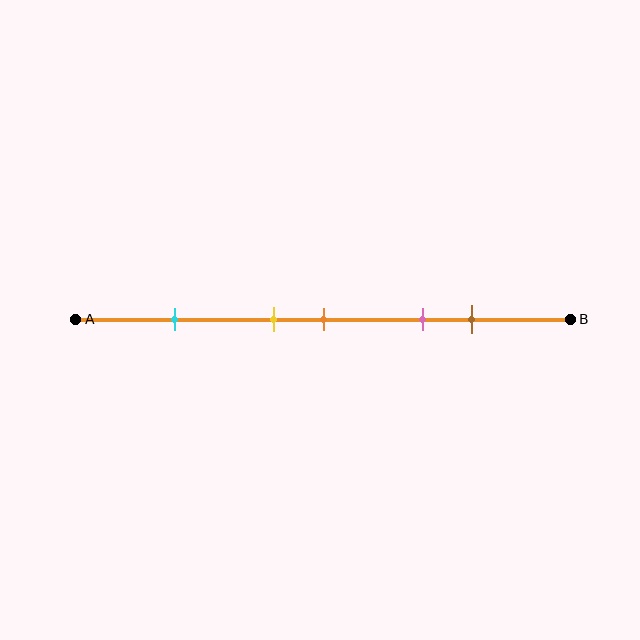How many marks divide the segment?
There are 5 marks dividing the segment.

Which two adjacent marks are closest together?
The yellow and orange marks are the closest adjacent pair.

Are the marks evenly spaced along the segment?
No, the marks are not evenly spaced.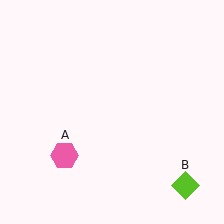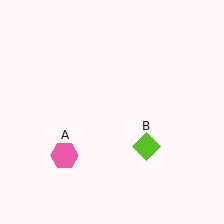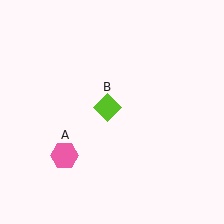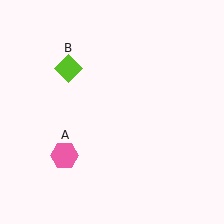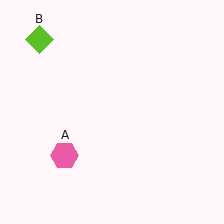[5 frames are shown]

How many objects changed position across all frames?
1 object changed position: lime diamond (object B).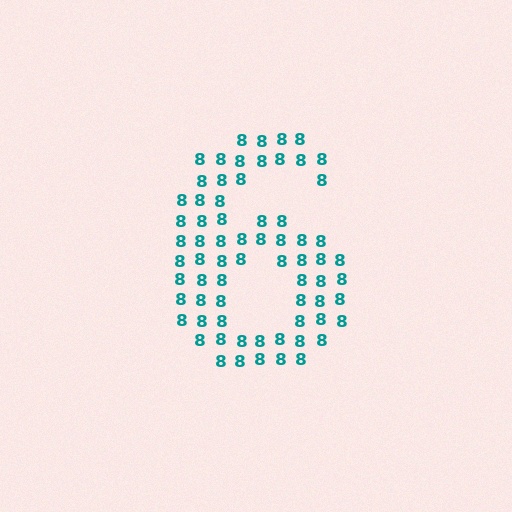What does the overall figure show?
The overall figure shows the digit 6.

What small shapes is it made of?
It is made of small digit 8's.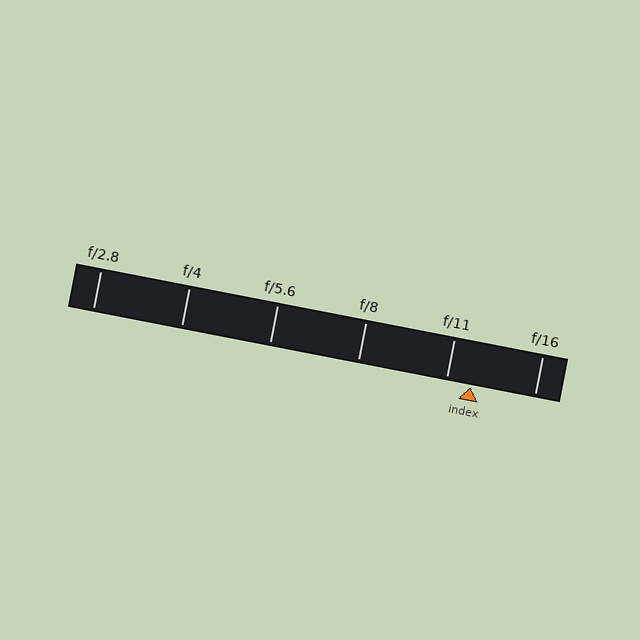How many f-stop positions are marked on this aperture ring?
There are 6 f-stop positions marked.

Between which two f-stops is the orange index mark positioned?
The index mark is between f/11 and f/16.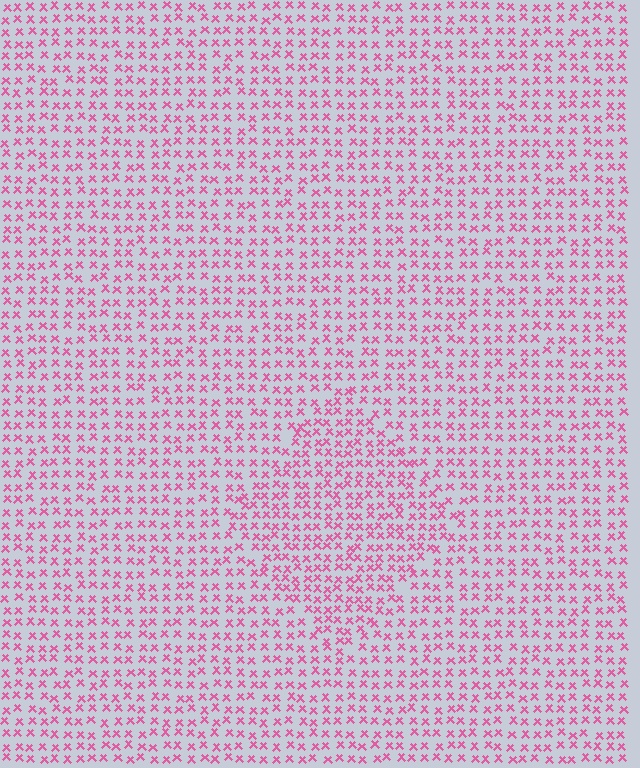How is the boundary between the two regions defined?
The boundary is defined by a change in element density (approximately 1.4x ratio). All elements are the same color, size, and shape.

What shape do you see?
I see a diamond.